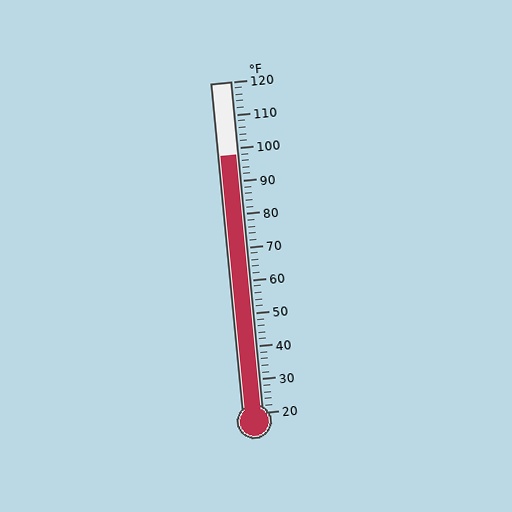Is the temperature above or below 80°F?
The temperature is above 80°F.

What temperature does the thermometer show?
The thermometer shows approximately 98°F.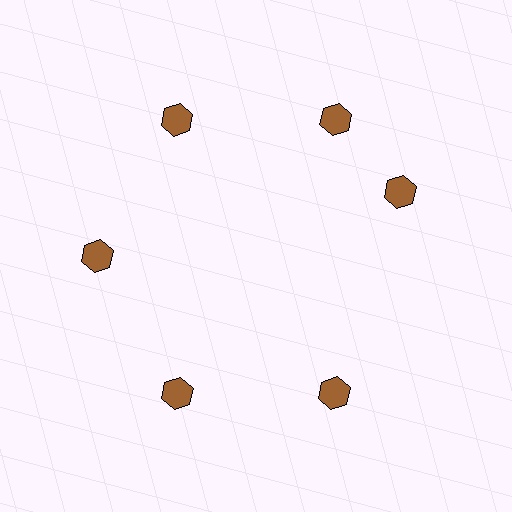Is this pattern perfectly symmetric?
No. The 6 brown hexagons are arranged in a ring, but one element near the 3 o'clock position is rotated out of alignment along the ring, breaking the 6-fold rotational symmetry.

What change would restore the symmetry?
The symmetry would be restored by rotating it back into even spacing with its neighbors so that all 6 hexagons sit at equal angles and equal distance from the center.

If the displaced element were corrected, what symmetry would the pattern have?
It would have 6-fold rotational symmetry — the pattern would map onto itself every 60 degrees.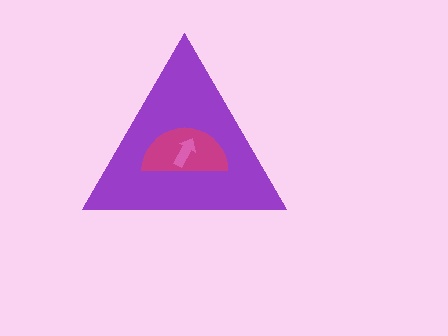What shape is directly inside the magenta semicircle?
The pink arrow.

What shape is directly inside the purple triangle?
The magenta semicircle.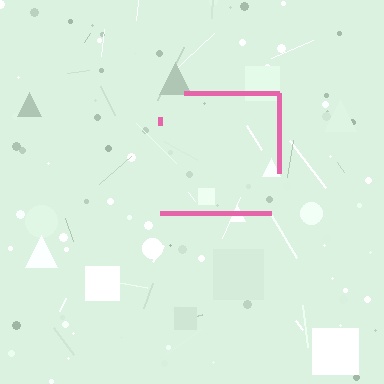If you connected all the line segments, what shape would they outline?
They would outline a square.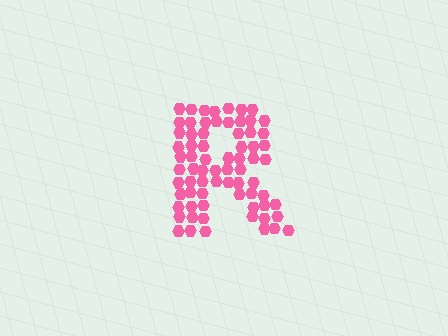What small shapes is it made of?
It is made of small hexagons.